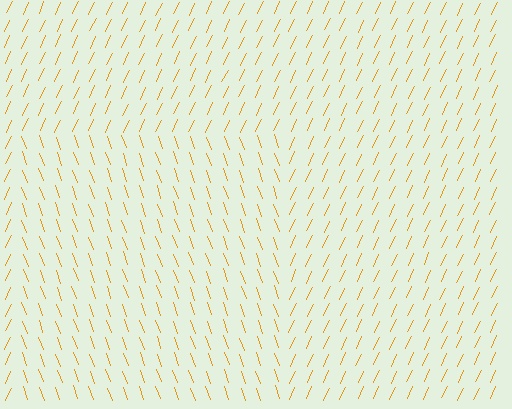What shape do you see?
I see a rectangle.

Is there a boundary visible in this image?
Yes, there is a texture boundary formed by a change in line orientation.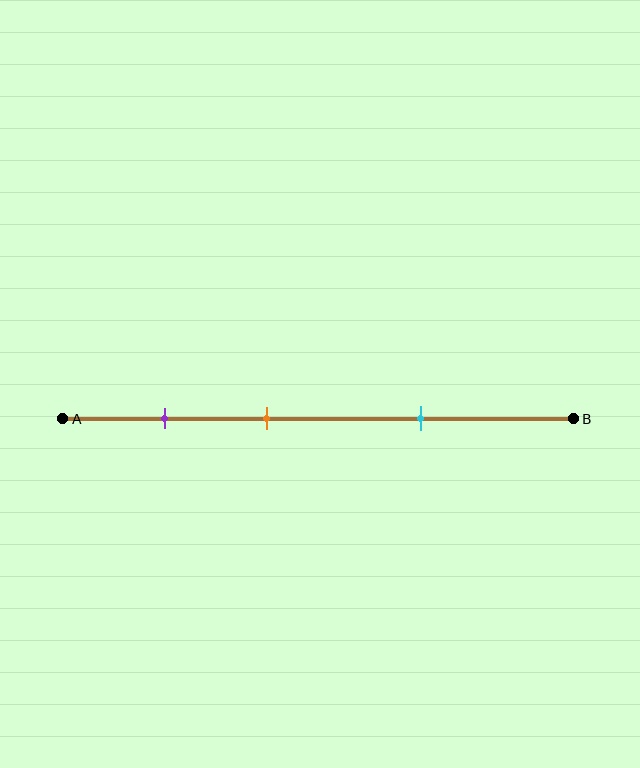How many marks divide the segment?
There are 3 marks dividing the segment.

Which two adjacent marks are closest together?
The purple and orange marks are the closest adjacent pair.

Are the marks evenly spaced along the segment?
Yes, the marks are approximately evenly spaced.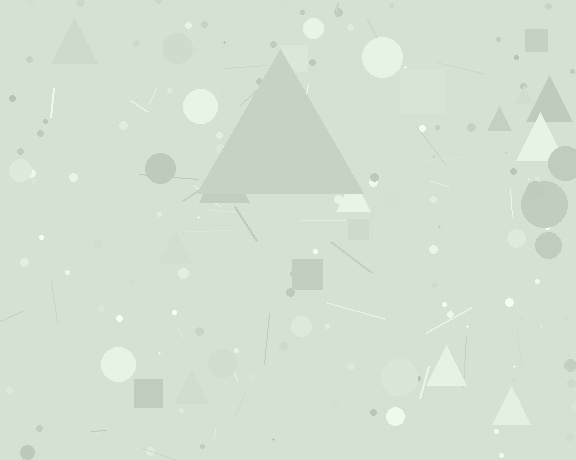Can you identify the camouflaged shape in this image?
The camouflaged shape is a triangle.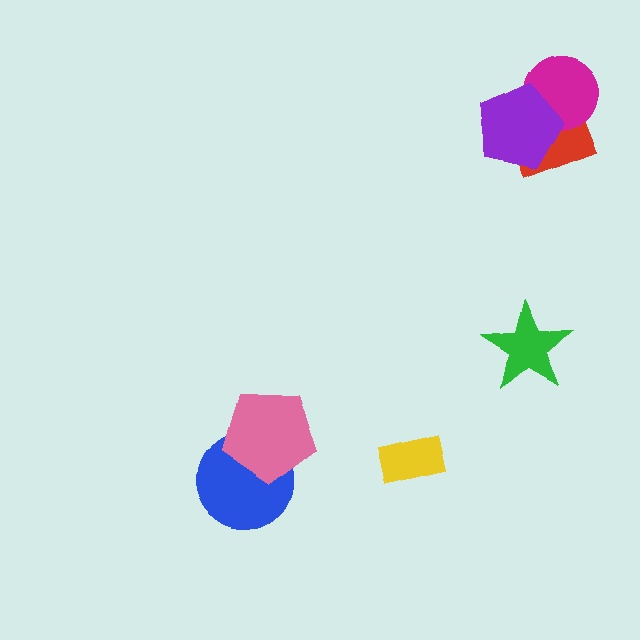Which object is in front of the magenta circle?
The purple pentagon is in front of the magenta circle.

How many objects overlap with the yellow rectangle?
0 objects overlap with the yellow rectangle.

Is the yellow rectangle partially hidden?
No, no other shape covers it.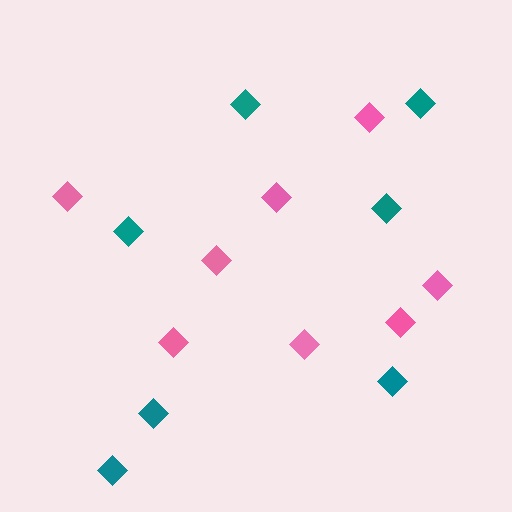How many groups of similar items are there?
There are 2 groups: one group of teal diamonds (7) and one group of pink diamonds (8).